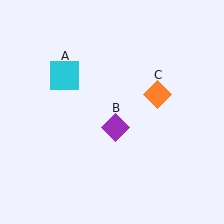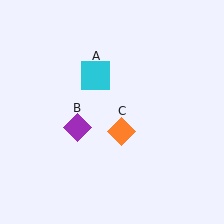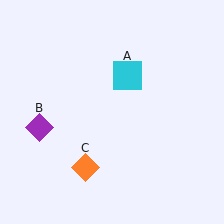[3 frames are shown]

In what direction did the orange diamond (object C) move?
The orange diamond (object C) moved down and to the left.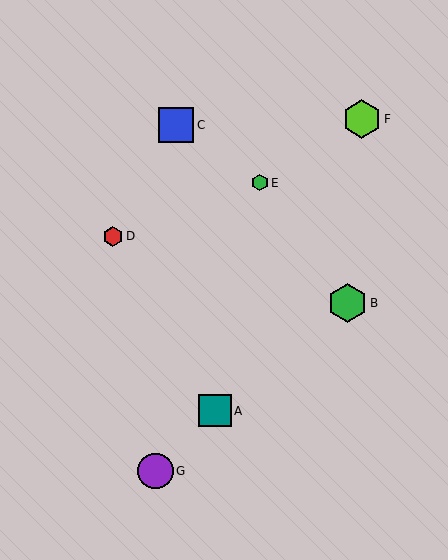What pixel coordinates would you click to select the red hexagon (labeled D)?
Click at (113, 236) to select the red hexagon D.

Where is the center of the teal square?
The center of the teal square is at (215, 411).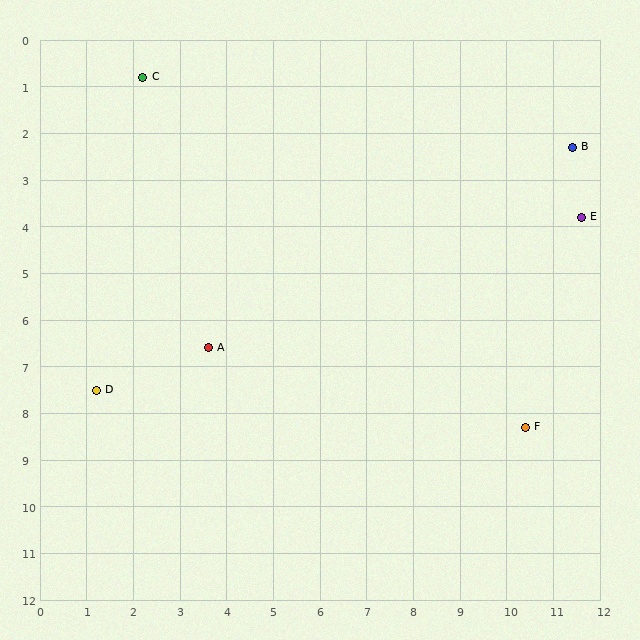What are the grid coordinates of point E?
Point E is at approximately (11.6, 3.8).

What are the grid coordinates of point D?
Point D is at approximately (1.2, 7.5).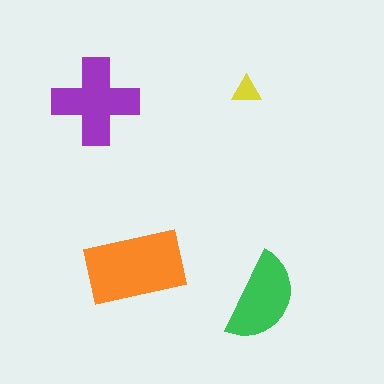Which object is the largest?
The orange rectangle.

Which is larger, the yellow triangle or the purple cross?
The purple cross.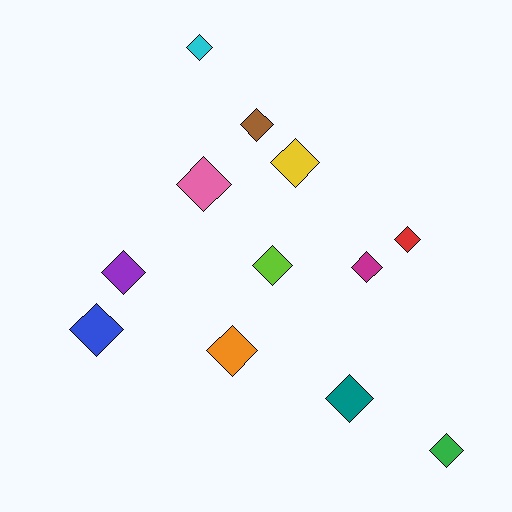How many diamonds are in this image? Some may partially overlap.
There are 12 diamonds.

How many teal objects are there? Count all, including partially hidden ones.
There is 1 teal object.